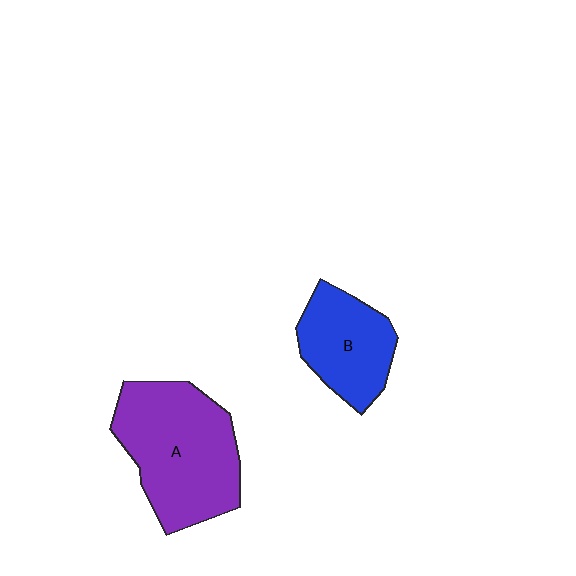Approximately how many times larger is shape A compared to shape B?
Approximately 1.6 times.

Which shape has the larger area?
Shape A (purple).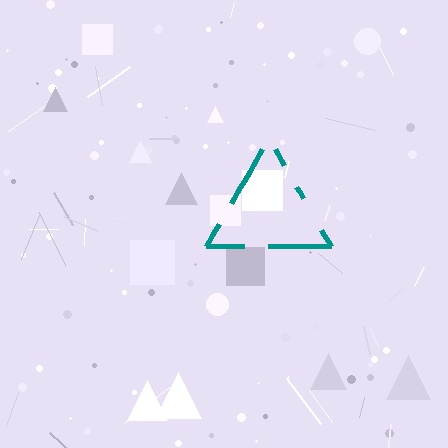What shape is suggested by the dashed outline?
The dashed outline suggests a triangle.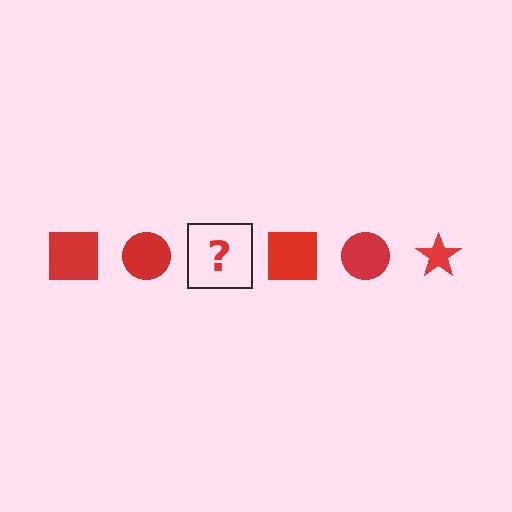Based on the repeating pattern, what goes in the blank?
The blank should be a red star.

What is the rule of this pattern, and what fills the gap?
The rule is that the pattern cycles through square, circle, star shapes in red. The gap should be filled with a red star.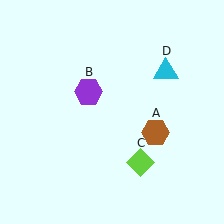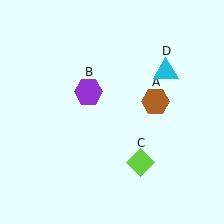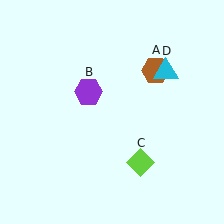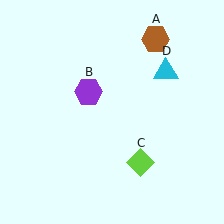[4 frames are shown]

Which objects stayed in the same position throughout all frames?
Purple hexagon (object B) and lime diamond (object C) and cyan triangle (object D) remained stationary.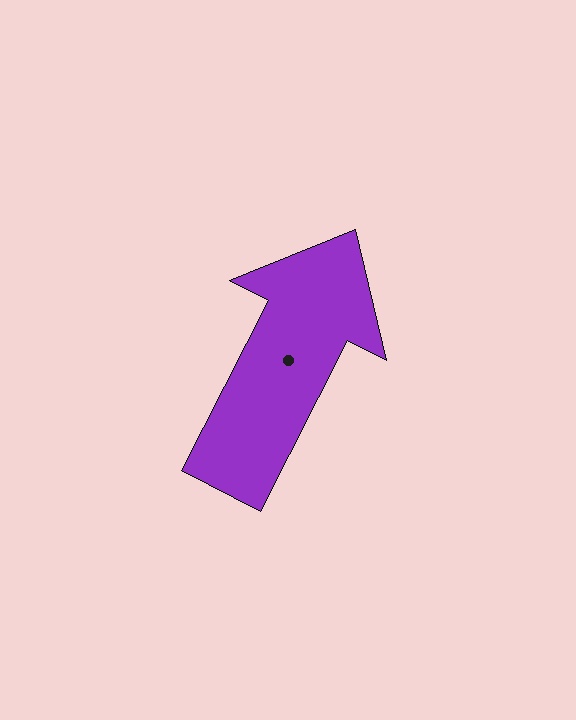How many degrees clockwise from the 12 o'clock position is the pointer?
Approximately 27 degrees.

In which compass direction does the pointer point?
Northeast.